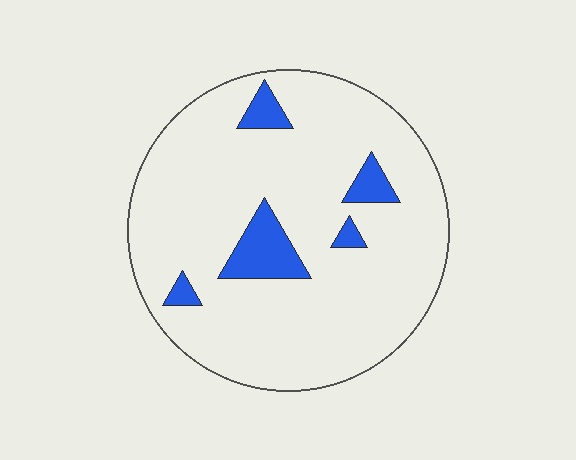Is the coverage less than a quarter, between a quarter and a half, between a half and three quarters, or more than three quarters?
Less than a quarter.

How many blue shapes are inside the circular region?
5.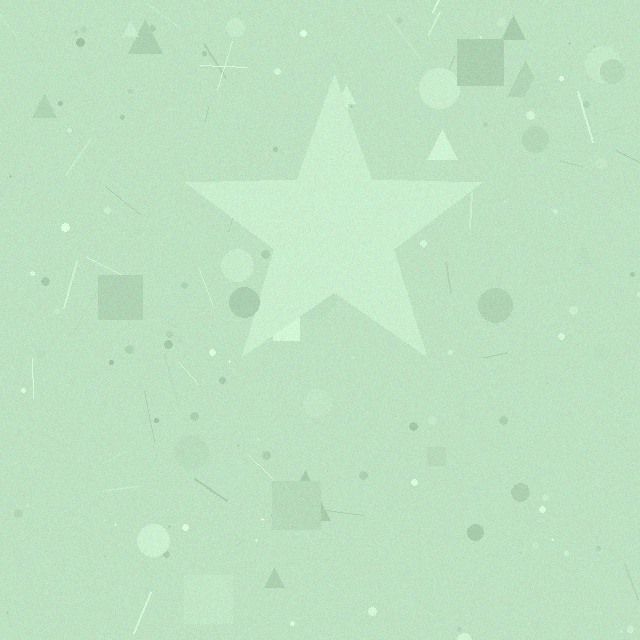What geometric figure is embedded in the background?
A star is embedded in the background.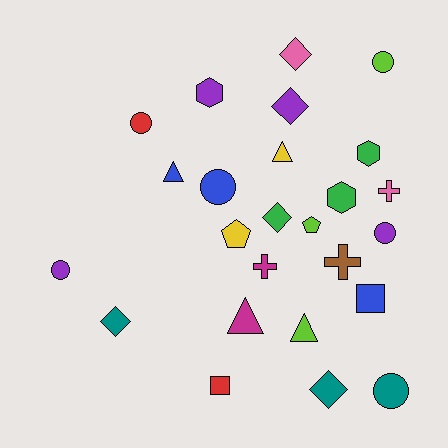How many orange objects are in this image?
There are no orange objects.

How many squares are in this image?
There are 2 squares.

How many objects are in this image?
There are 25 objects.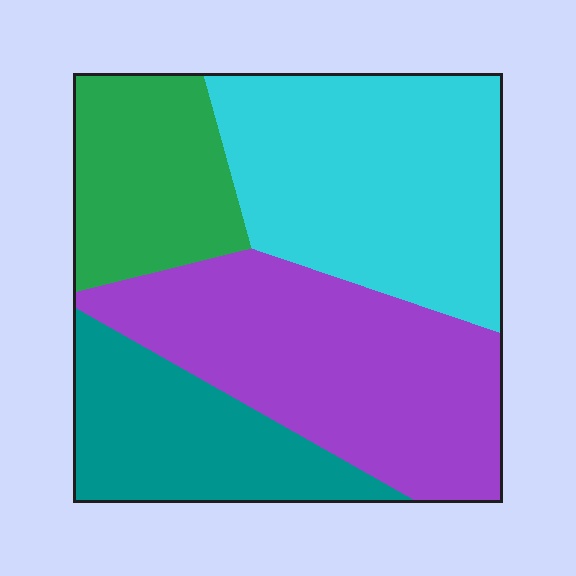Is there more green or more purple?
Purple.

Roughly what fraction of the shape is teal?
Teal covers about 20% of the shape.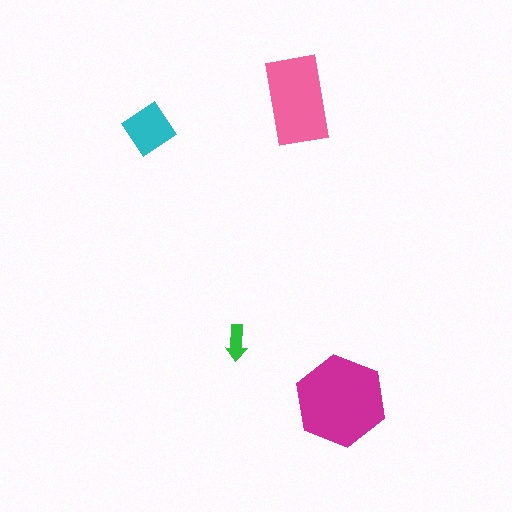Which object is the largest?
The magenta hexagon.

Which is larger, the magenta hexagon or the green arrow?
The magenta hexagon.